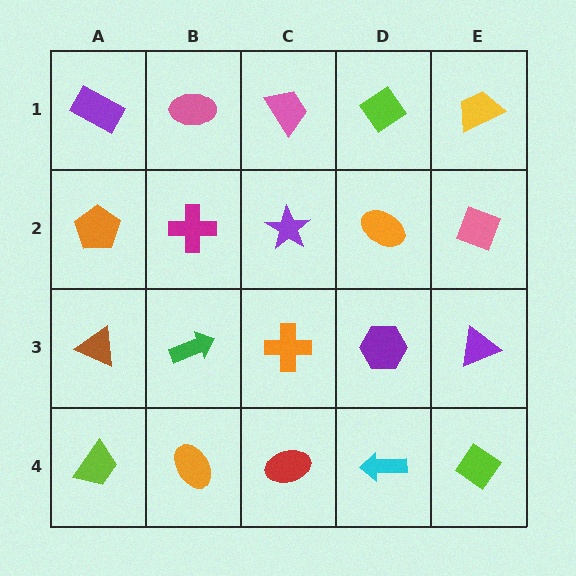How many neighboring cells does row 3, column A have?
3.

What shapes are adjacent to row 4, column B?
A green arrow (row 3, column B), a lime trapezoid (row 4, column A), a red ellipse (row 4, column C).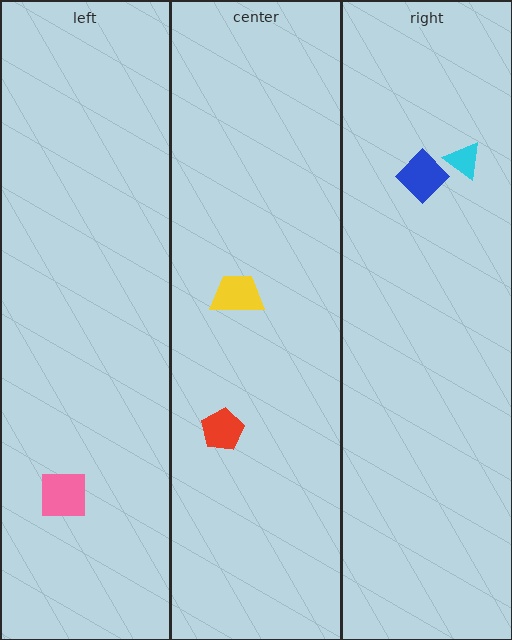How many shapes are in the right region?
2.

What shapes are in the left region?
The pink square.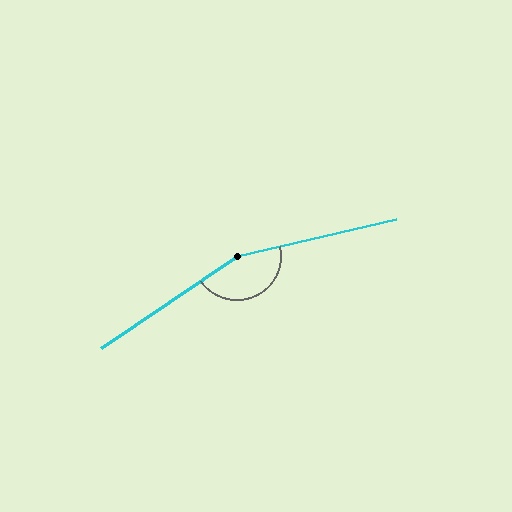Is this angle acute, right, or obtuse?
It is obtuse.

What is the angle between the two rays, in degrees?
Approximately 159 degrees.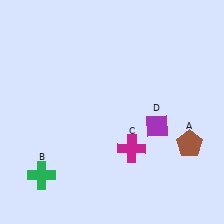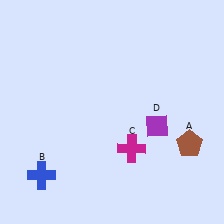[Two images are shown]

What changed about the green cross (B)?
In Image 1, B is green. In Image 2, it changed to blue.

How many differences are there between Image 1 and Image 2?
There is 1 difference between the two images.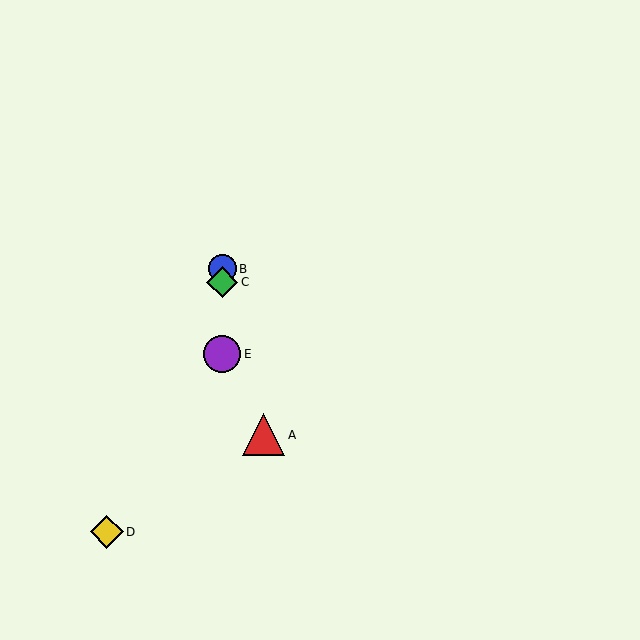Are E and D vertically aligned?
No, E is at x≈222 and D is at x≈107.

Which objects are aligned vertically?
Objects B, C, E are aligned vertically.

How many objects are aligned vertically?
3 objects (B, C, E) are aligned vertically.